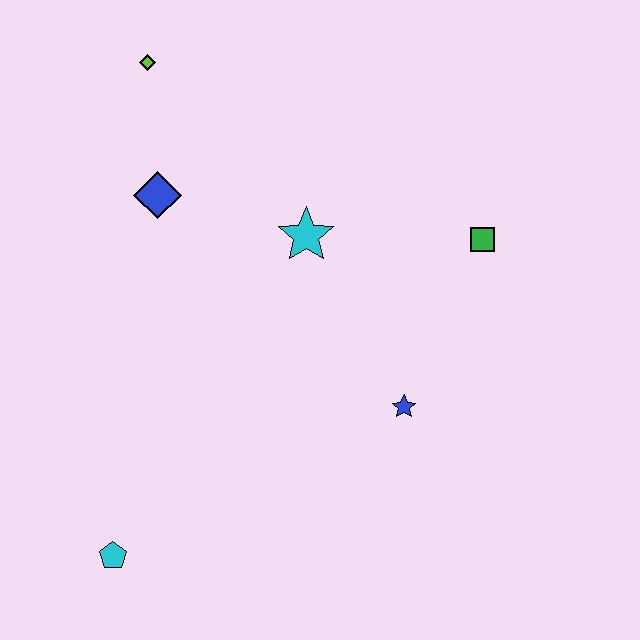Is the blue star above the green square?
No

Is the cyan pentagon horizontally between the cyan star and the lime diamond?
No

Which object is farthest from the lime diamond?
The cyan pentagon is farthest from the lime diamond.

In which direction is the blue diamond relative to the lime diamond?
The blue diamond is below the lime diamond.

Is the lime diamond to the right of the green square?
No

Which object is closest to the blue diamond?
The lime diamond is closest to the blue diamond.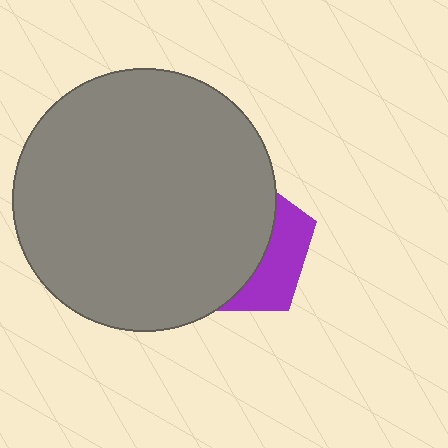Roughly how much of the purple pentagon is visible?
A small part of it is visible (roughly 33%).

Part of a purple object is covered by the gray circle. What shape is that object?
It is a pentagon.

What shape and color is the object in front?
The object in front is a gray circle.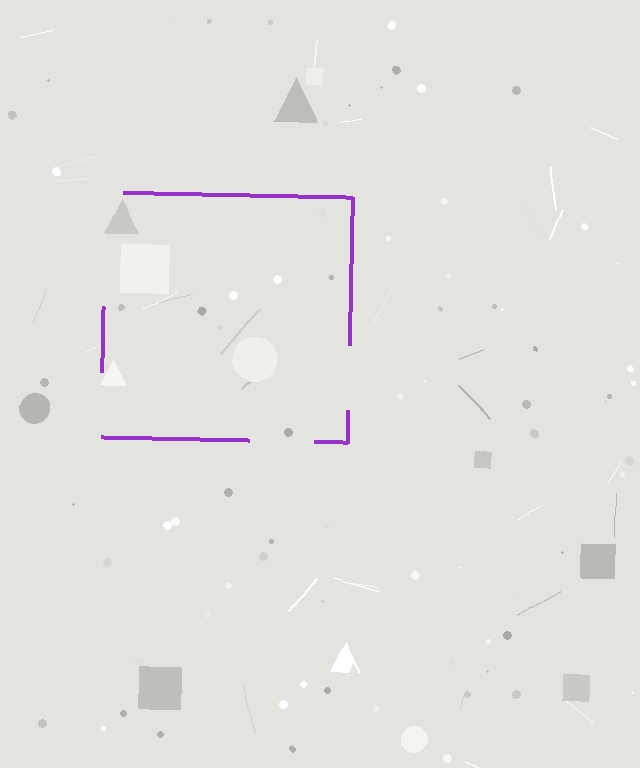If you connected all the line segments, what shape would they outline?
They would outline a square.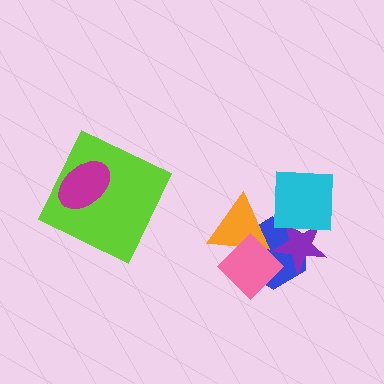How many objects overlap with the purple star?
3 objects overlap with the purple star.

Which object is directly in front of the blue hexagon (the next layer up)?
The purple star is directly in front of the blue hexagon.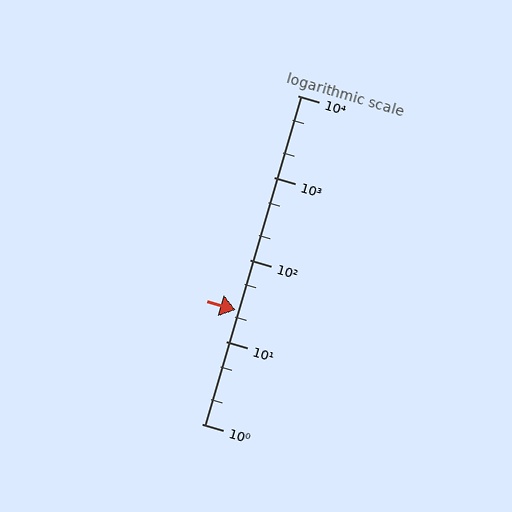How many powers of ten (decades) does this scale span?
The scale spans 4 decades, from 1 to 10000.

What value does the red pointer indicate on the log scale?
The pointer indicates approximately 24.